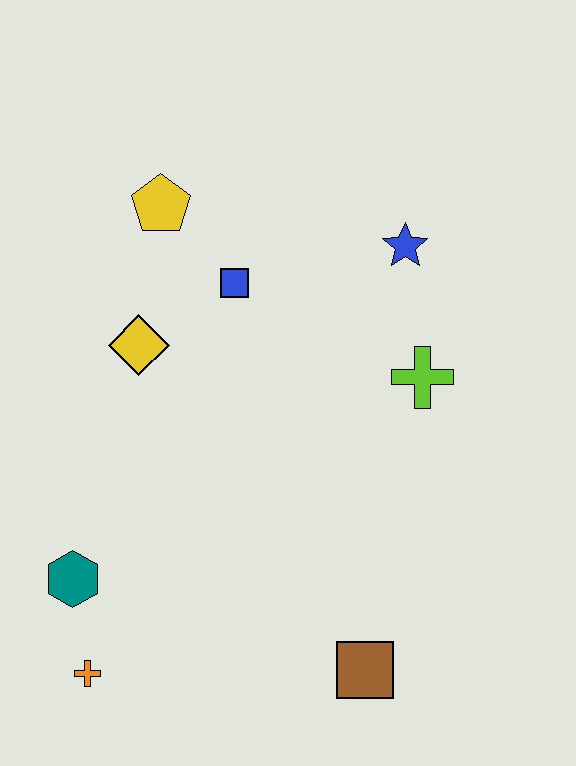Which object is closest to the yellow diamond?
The blue square is closest to the yellow diamond.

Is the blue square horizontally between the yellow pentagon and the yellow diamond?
No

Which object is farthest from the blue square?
The orange cross is farthest from the blue square.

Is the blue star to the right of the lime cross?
No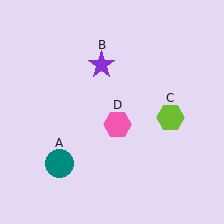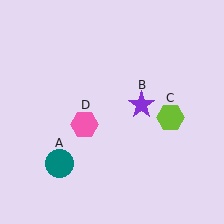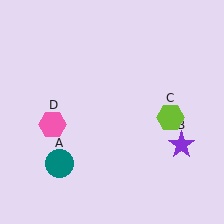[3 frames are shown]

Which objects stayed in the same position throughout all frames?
Teal circle (object A) and lime hexagon (object C) remained stationary.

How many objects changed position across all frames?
2 objects changed position: purple star (object B), pink hexagon (object D).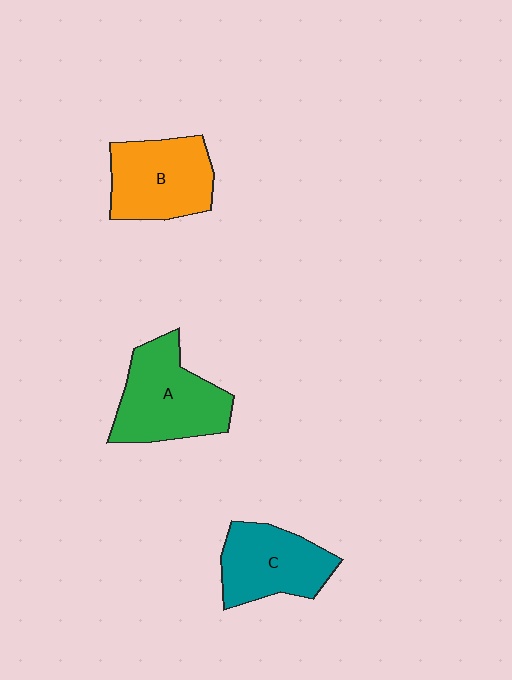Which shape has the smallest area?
Shape C (teal).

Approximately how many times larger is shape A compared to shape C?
Approximately 1.2 times.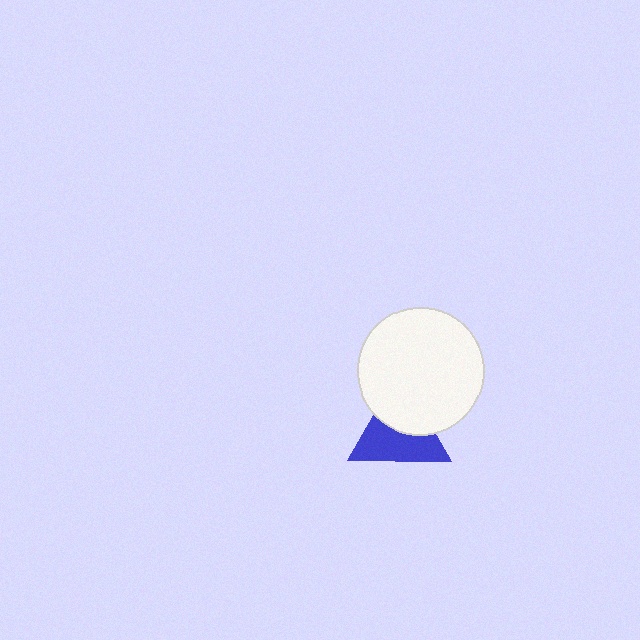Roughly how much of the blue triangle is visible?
About half of it is visible (roughly 58%).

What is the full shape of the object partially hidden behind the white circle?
The partially hidden object is a blue triangle.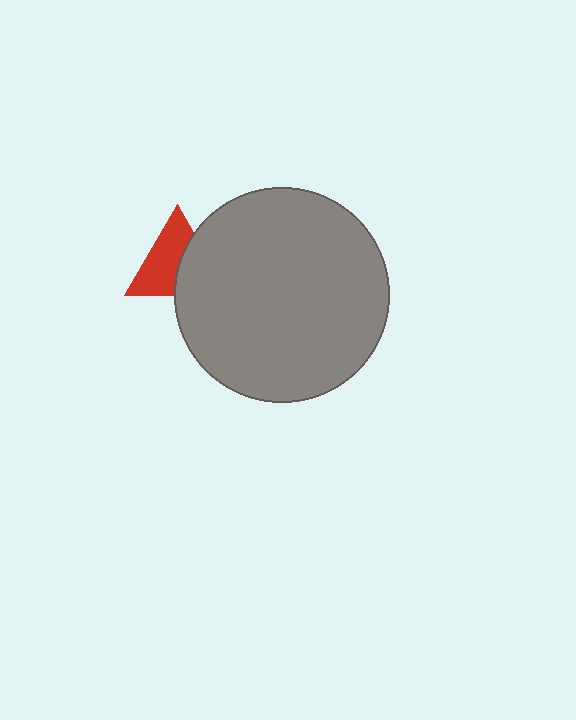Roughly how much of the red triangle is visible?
About half of it is visible (roughly 59%).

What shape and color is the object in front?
The object in front is a gray circle.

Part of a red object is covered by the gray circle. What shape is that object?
It is a triangle.